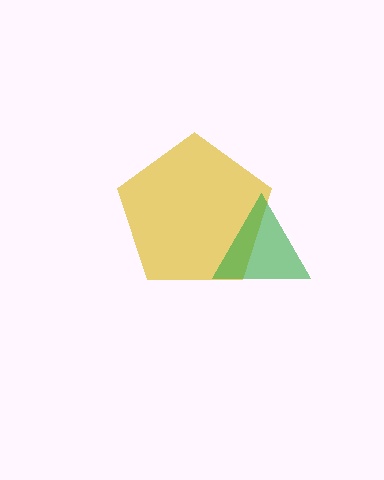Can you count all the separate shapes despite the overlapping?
Yes, there are 2 separate shapes.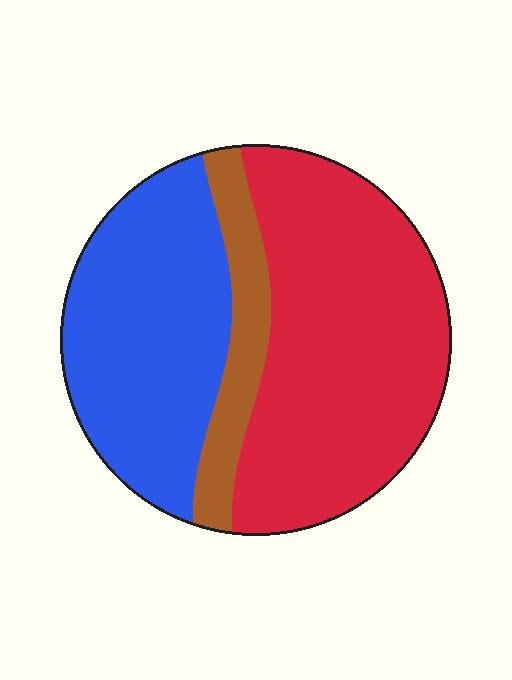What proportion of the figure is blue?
Blue covers around 35% of the figure.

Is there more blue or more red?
Red.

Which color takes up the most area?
Red, at roughly 50%.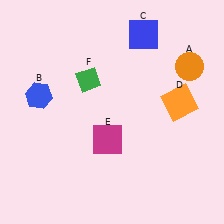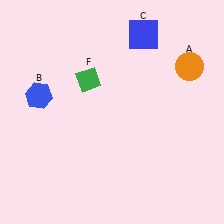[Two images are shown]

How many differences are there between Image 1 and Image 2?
There are 2 differences between the two images.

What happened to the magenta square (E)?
The magenta square (E) was removed in Image 2. It was in the bottom-left area of Image 1.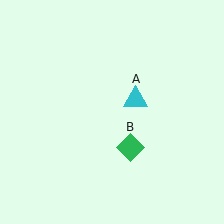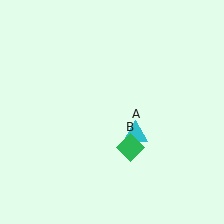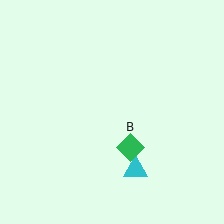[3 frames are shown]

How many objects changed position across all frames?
1 object changed position: cyan triangle (object A).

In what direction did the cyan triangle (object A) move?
The cyan triangle (object A) moved down.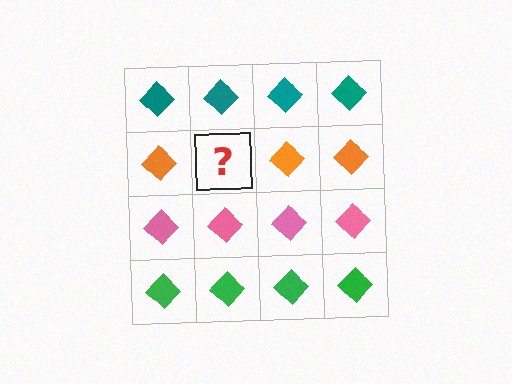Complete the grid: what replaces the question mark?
The question mark should be replaced with an orange diamond.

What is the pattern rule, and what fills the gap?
The rule is that each row has a consistent color. The gap should be filled with an orange diamond.